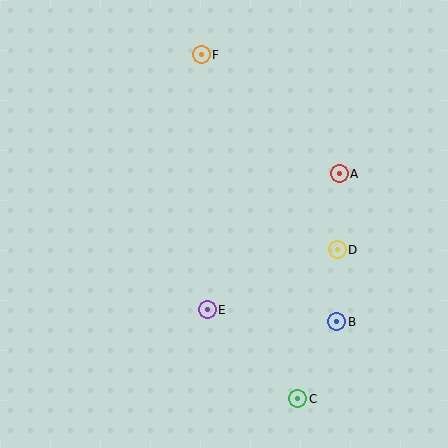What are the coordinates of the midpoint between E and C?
The midpoint between E and C is at (252, 354).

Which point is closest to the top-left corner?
Point F is closest to the top-left corner.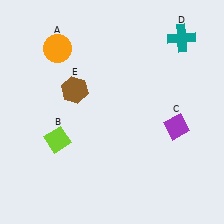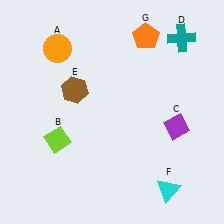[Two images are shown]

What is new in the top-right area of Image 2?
An orange pentagon (G) was added in the top-right area of Image 2.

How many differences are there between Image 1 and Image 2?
There are 2 differences between the two images.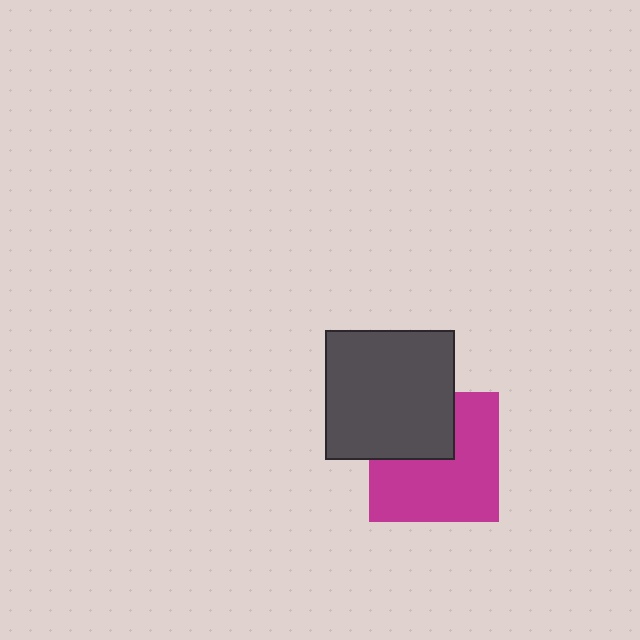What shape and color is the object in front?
The object in front is a dark gray square.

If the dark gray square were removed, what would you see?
You would see the complete magenta square.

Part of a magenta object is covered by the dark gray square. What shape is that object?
It is a square.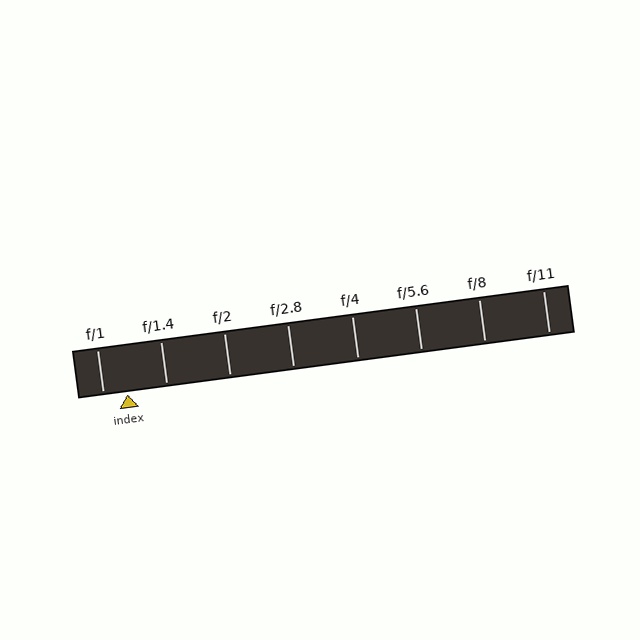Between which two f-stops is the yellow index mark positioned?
The index mark is between f/1 and f/1.4.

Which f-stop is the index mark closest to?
The index mark is closest to f/1.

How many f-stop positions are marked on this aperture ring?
There are 8 f-stop positions marked.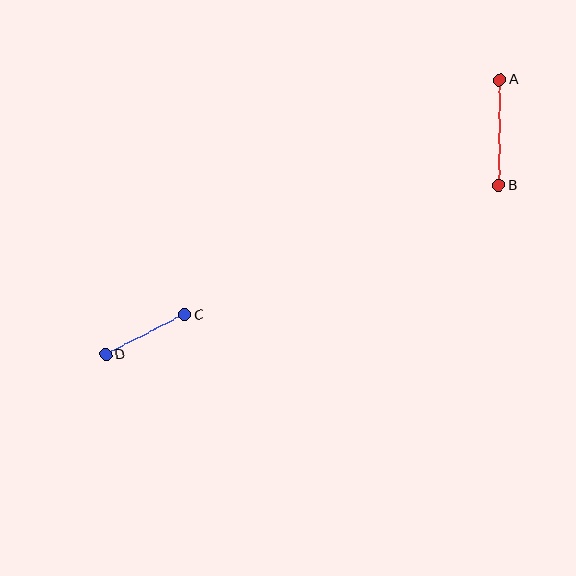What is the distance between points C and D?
The distance is approximately 89 pixels.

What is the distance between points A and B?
The distance is approximately 106 pixels.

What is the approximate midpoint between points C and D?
The midpoint is at approximately (145, 334) pixels.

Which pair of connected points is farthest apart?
Points A and B are farthest apart.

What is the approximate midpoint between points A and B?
The midpoint is at approximately (499, 133) pixels.